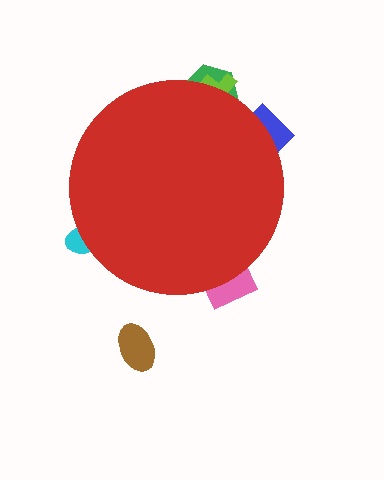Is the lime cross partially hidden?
Yes, the lime cross is partially hidden behind the red circle.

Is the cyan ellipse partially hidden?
Yes, the cyan ellipse is partially hidden behind the red circle.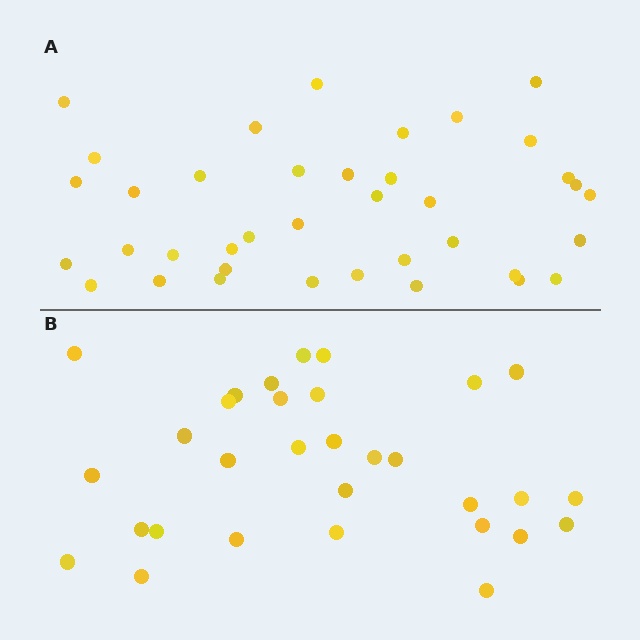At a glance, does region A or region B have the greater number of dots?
Region A (the top region) has more dots.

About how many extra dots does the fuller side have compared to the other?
Region A has roughly 8 or so more dots than region B.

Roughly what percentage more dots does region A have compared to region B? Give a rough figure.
About 25% more.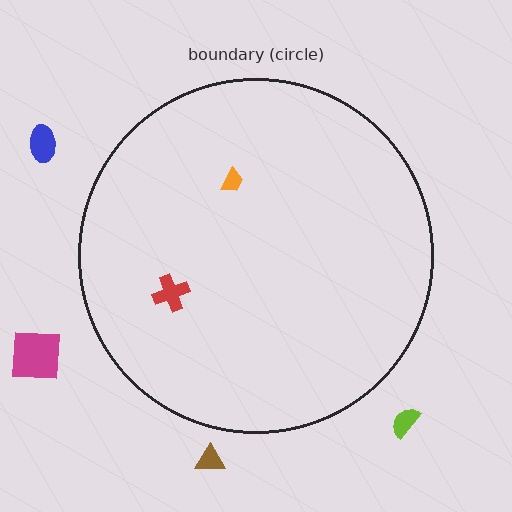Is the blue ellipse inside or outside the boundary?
Outside.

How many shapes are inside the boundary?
2 inside, 4 outside.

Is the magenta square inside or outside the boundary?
Outside.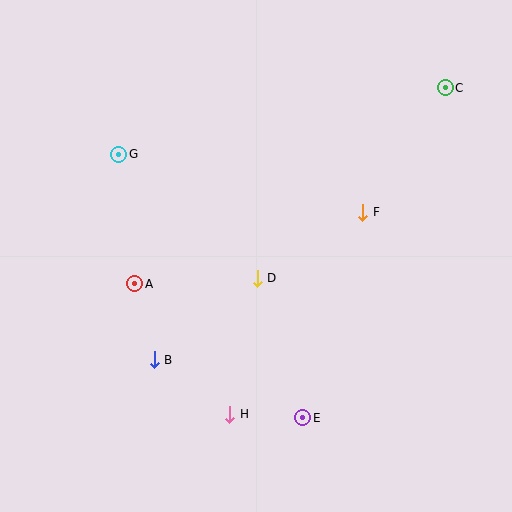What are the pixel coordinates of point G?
Point G is at (119, 154).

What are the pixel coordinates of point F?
Point F is at (363, 212).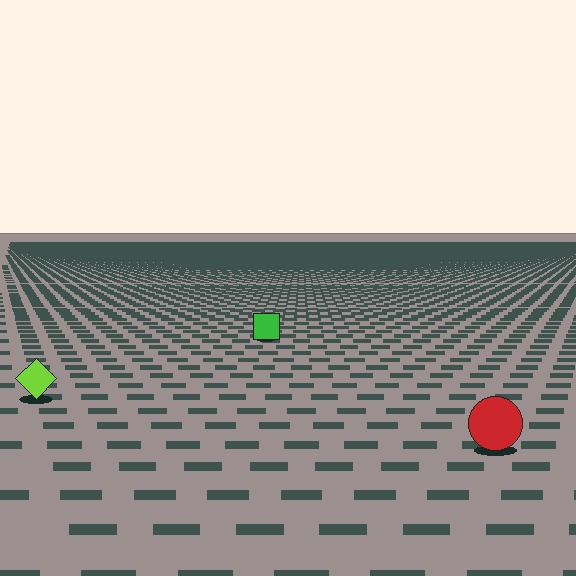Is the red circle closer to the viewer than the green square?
Yes. The red circle is closer — you can tell from the texture gradient: the ground texture is coarser near it.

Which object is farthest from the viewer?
The green square is farthest from the viewer. It appears smaller and the ground texture around it is denser.